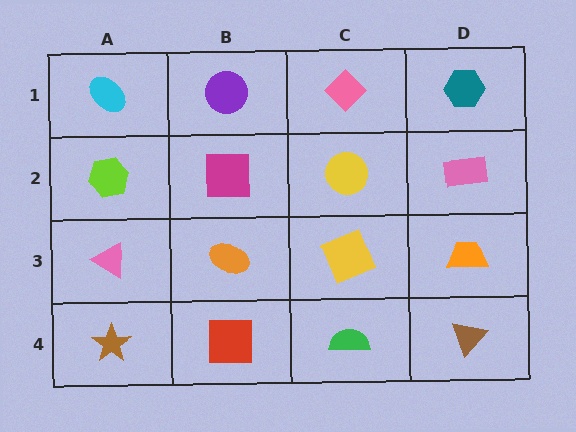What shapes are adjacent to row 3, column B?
A magenta square (row 2, column B), a red square (row 4, column B), a pink triangle (row 3, column A), a yellow square (row 3, column C).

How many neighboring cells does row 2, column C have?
4.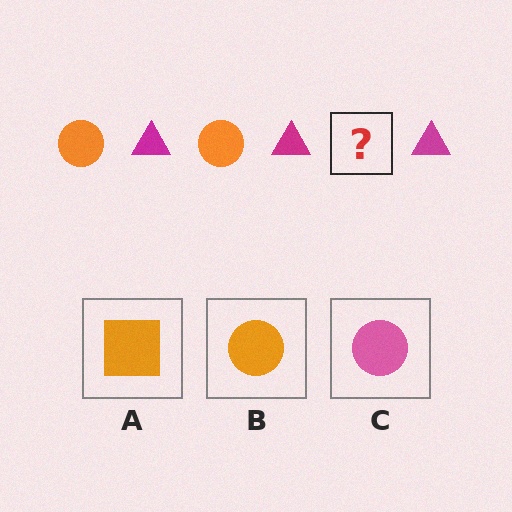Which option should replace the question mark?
Option B.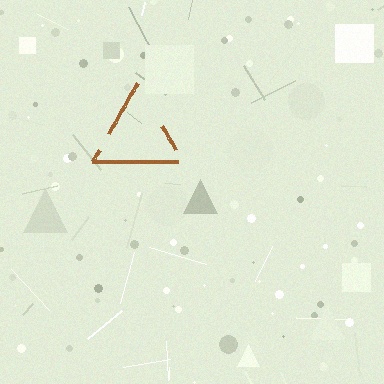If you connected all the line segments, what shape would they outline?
They would outline a triangle.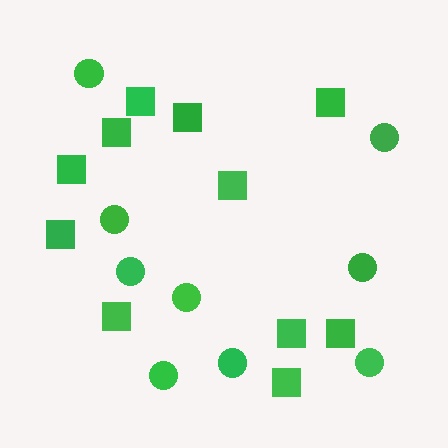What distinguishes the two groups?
There are 2 groups: one group of squares (11) and one group of circles (9).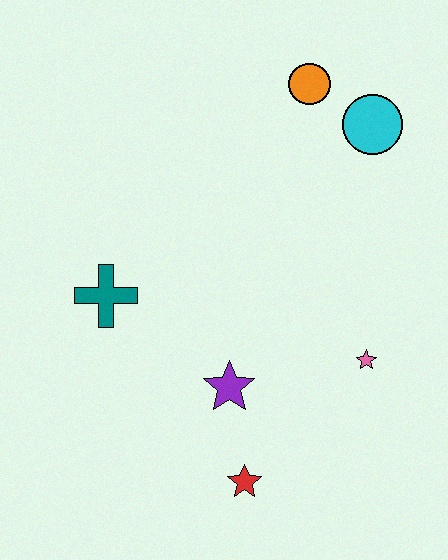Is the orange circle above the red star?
Yes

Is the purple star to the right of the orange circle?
No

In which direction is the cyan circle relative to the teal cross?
The cyan circle is to the right of the teal cross.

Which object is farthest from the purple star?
The orange circle is farthest from the purple star.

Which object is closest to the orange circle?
The cyan circle is closest to the orange circle.